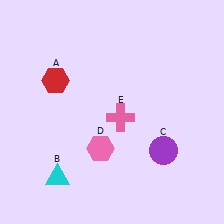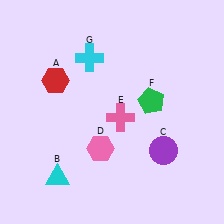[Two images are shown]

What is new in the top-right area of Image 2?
A green pentagon (F) was added in the top-right area of Image 2.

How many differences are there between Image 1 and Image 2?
There are 2 differences between the two images.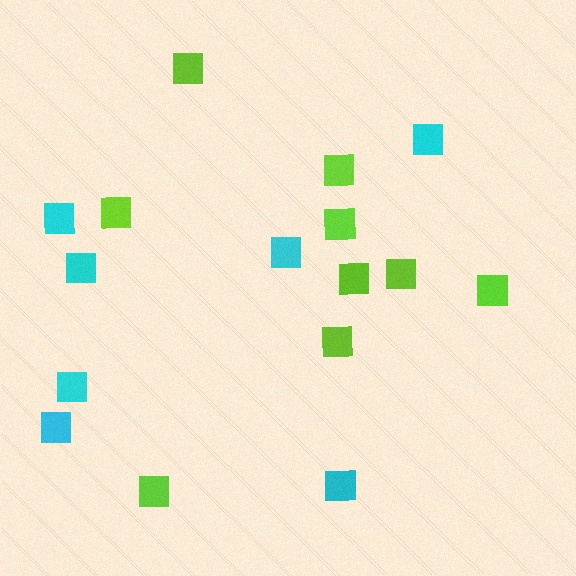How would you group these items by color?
There are 2 groups: one group of cyan squares (7) and one group of lime squares (9).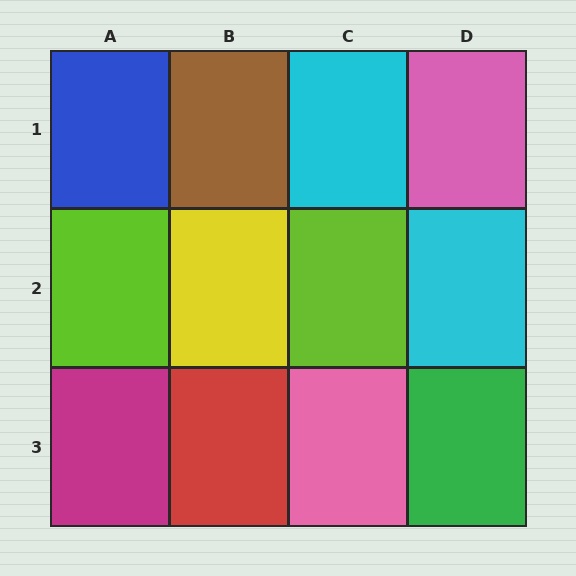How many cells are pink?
2 cells are pink.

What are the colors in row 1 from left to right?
Blue, brown, cyan, pink.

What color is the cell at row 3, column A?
Magenta.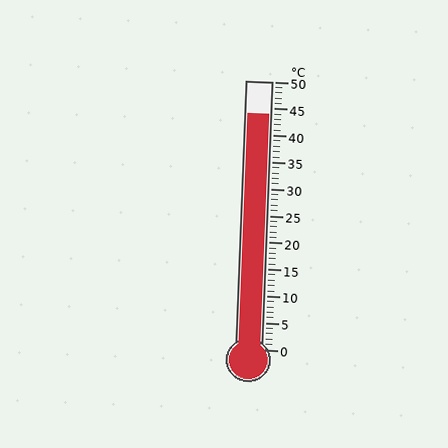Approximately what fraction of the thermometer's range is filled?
The thermometer is filled to approximately 90% of its range.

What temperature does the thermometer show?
The thermometer shows approximately 44°C.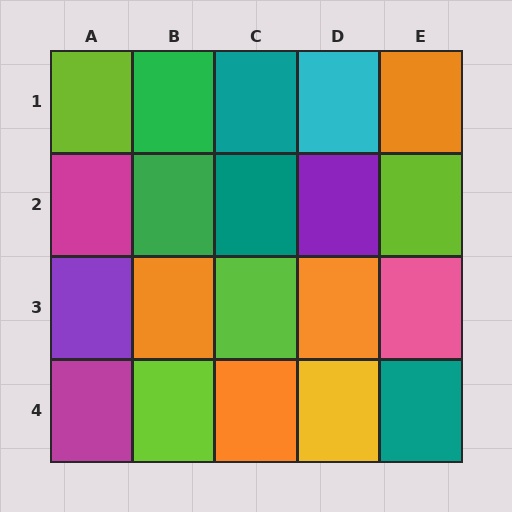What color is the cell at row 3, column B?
Orange.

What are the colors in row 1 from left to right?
Lime, green, teal, cyan, orange.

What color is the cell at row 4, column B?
Lime.